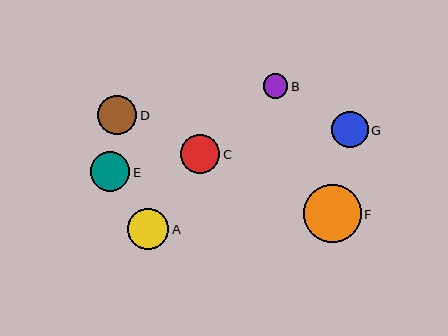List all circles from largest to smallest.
From largest to smallest: F, A, E, C, D, G, B.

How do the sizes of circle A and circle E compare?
Circle A and circle E are approximately the same size.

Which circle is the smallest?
Circle B is the smallest with a size of approximately 24 pixels.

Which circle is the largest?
Circle F is the largest with a size of approximately 58 pixels.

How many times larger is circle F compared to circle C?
Circle F is approximately 1.5 times the size of circle C.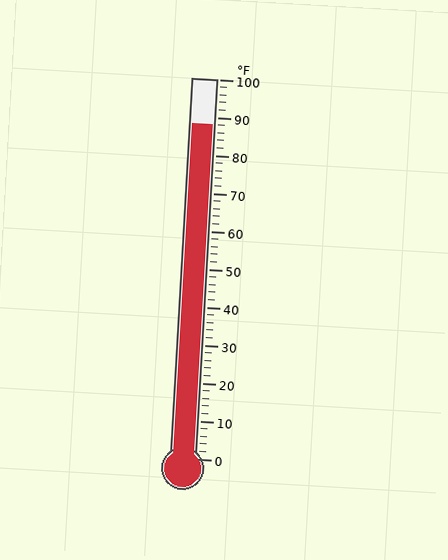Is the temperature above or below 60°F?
The temperature is above 60°F.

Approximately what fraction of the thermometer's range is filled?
The thermometer is filled to approximately 90% of its range.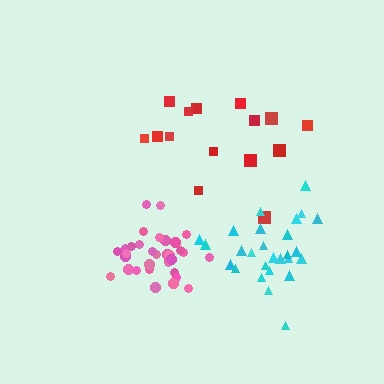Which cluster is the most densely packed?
Pink.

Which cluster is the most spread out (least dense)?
Red.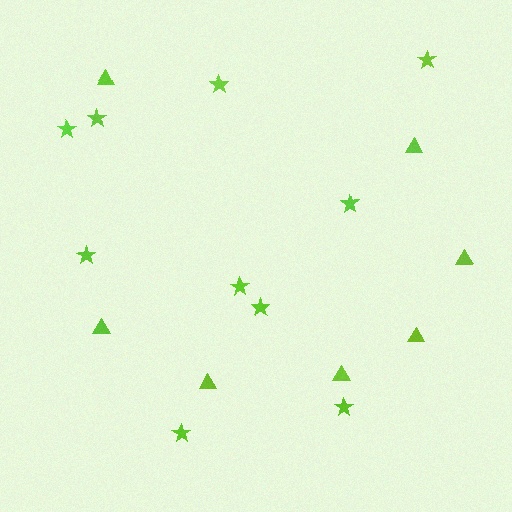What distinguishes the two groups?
There are 2 groups: one group of stars (10) and one group of triangles (7).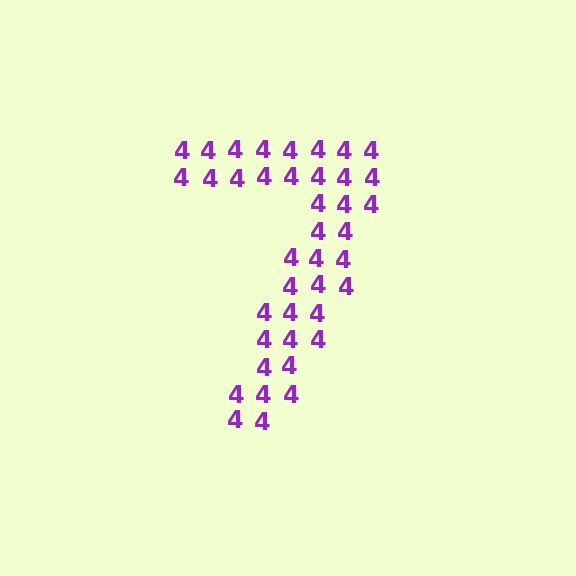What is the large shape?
The large shape is the digit 7.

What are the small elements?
The small elements are digit 4's.